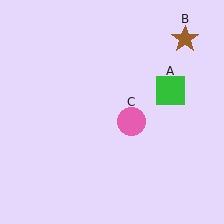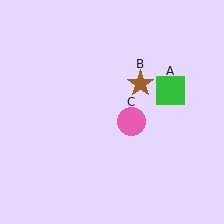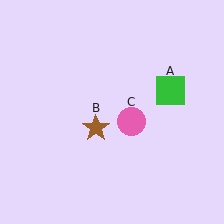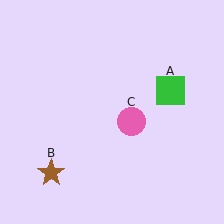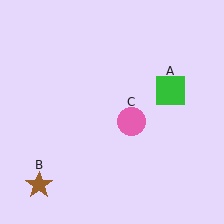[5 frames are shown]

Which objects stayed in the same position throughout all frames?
Green square (object A) and pink circle (object C) remained stationary.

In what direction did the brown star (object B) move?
The brown star (object B) moved down and to the left.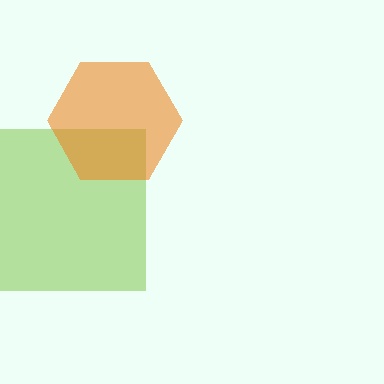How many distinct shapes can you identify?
There are 2 distinct shapes: a lime square, an orange hexagon.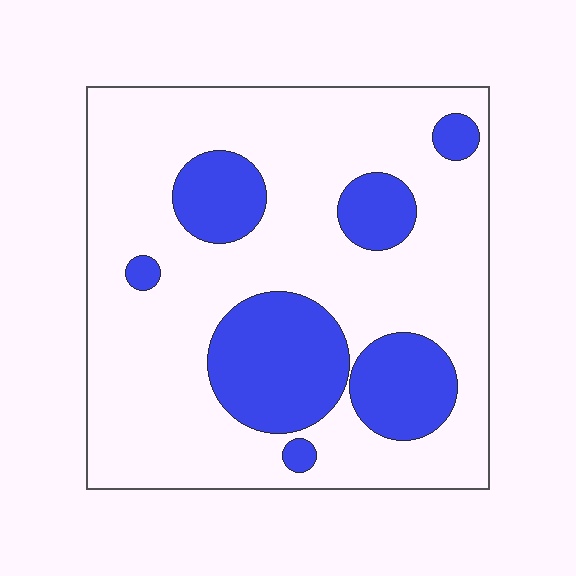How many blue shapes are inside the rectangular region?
7.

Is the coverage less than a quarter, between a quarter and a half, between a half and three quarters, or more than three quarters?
Between a quarter and a half.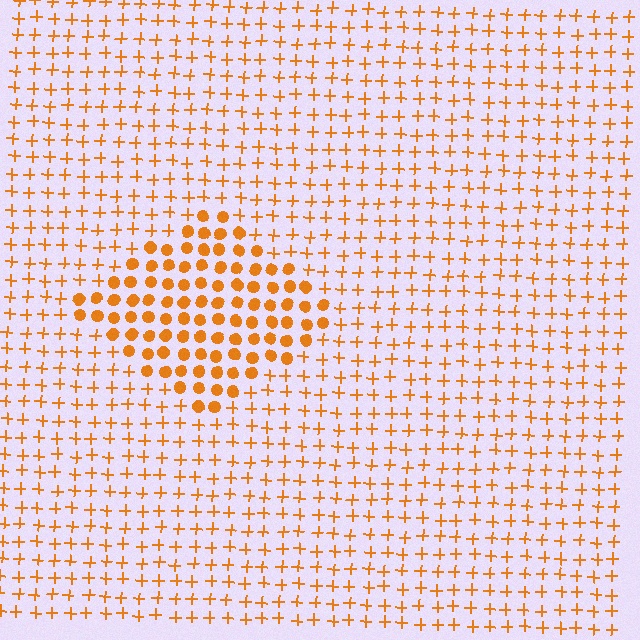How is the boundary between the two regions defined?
The boundary is defined by a change in element shape: circles inside vs. plus signs outside. All elements share the same color and spacing.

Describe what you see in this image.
The image is filled with small orange elements arranged in a uniform grid. A diamond-shaped region contains circles, while the surrounding area contains plus signs. The boundary is defined purely by the change in element shape.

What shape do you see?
I see a diamond.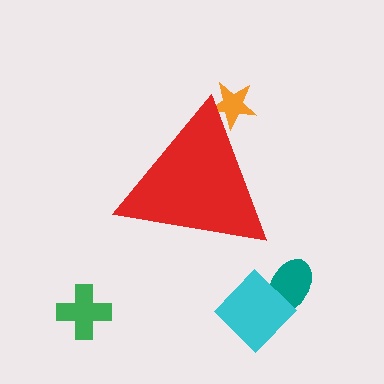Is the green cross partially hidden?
No, the green cross is fully visible.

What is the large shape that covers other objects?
A red triangle.